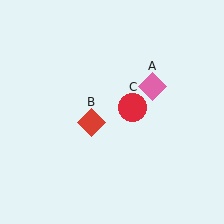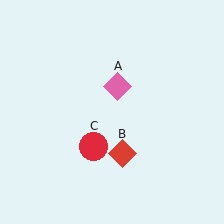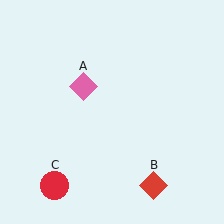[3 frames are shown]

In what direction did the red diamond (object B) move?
The red diamond (object B) moved down and to the right.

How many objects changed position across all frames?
3 objects changed position: pink diamond (object A), red diamond (object B), red circle (object C).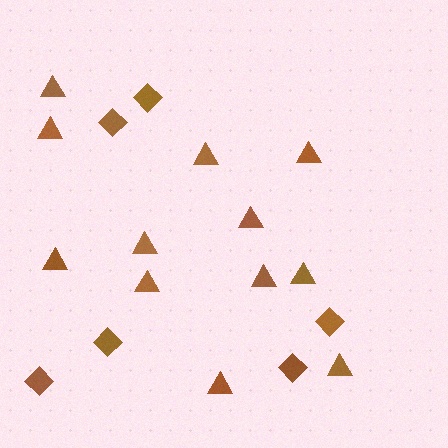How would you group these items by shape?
There are 2 groups: one group of triangles (12) and one group of diamonds (6).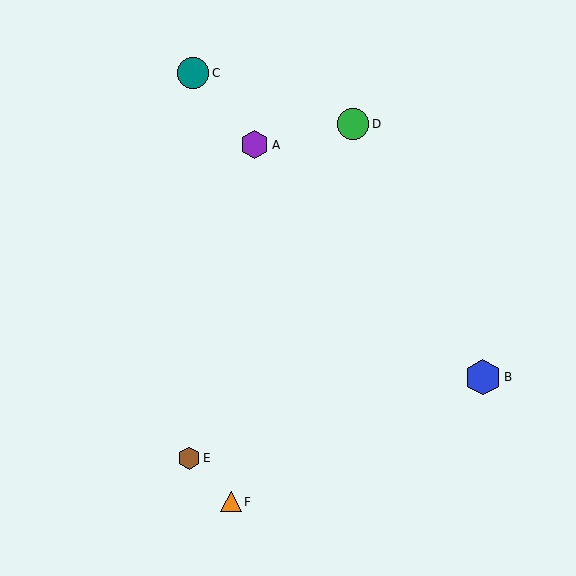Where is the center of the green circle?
The center of the green circle is at (353, 124).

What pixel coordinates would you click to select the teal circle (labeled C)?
Click at (193, 73) to select the teal circle C.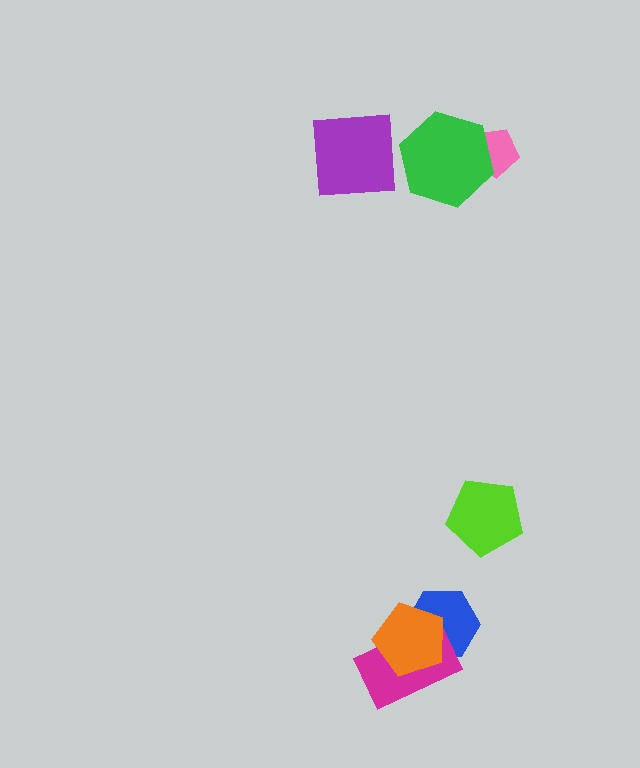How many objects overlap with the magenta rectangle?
2 objects overlap with the magenta rectangle.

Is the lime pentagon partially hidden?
No, no other shape covers it.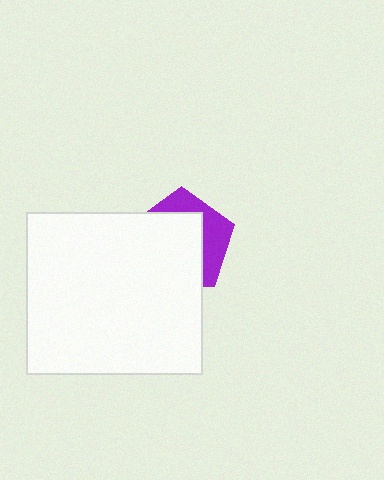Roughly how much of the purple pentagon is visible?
A small part of it is visible (roughly 34%).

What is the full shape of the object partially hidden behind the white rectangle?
The partially hidden object is a purple pentagon.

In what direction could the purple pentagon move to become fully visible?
The purple pentagon could move toward the upper-right. That would shift it out from behind the white rectangle entirely.